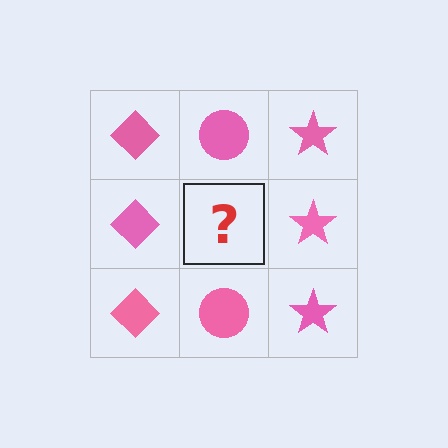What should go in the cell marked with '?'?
The missing cell should contain a pink circle.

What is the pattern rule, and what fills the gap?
The rule is that each column has a consistent shape. The gap should be filled with a pink circle.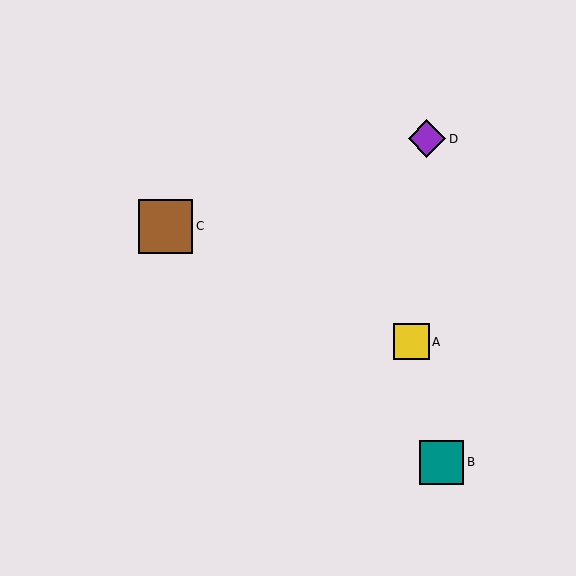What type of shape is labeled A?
Shape A is a yellow square.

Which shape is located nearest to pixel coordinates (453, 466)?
The teal square (labeled B) at (441, 462) is nearest to that location.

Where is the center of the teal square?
The center of the teal square is at (441, 462).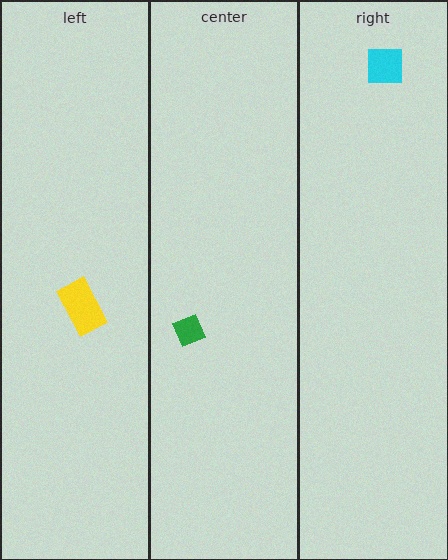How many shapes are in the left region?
1.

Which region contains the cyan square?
The right region.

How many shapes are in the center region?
1.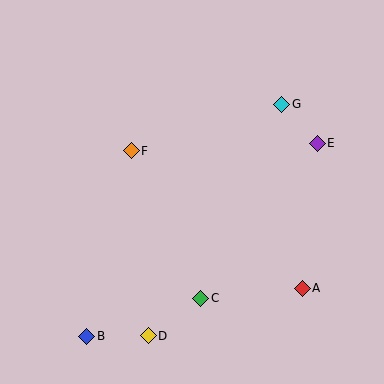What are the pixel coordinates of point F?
Point F is at (131, 151).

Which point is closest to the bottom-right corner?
Point A is closest to the bottom-right corner.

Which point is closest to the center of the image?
Point F at (131, 151) is closest to the center.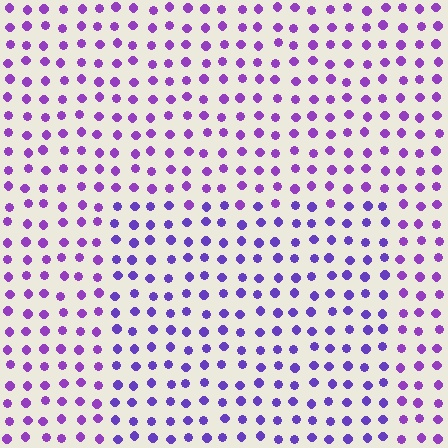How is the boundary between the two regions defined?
The boundary is defined purely by a slight shift in hue (about 21 degrees). Spacing, size, and orientation are identical on both sides.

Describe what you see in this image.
The image is filled with small purple elements in a uniform arrangement. A rectangle-shaped region is visible where the elements are tinted to a slightly different hue, forming a subtle color boundary.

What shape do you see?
I see a rectangle.